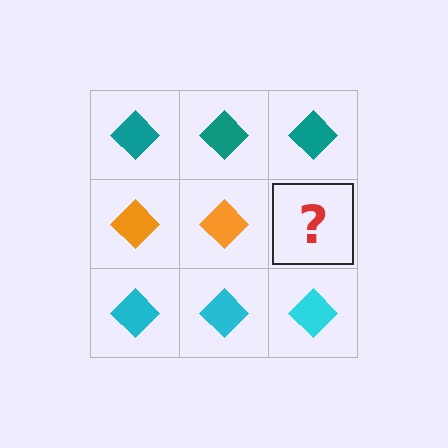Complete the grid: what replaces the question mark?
The question mark should be replaced with an orange diamond.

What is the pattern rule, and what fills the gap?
The rule is that each row has a consistent color. The gap should be filled with an orange diamond.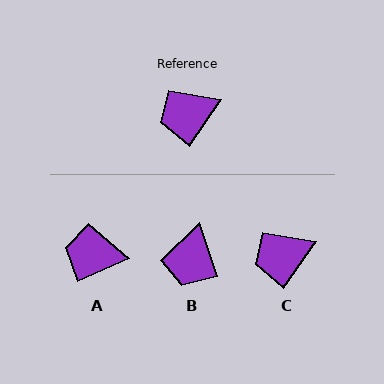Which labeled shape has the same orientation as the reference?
C.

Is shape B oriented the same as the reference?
No, it is off by about 53 degrees.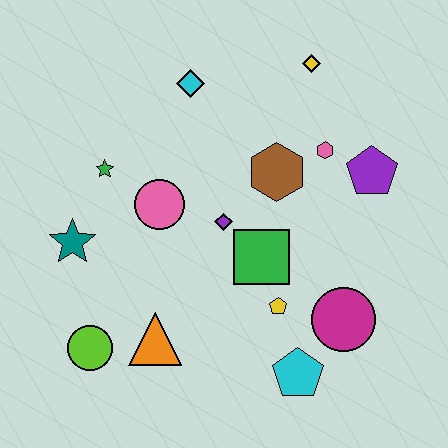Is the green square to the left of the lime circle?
No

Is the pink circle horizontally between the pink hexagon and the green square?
No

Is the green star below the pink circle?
No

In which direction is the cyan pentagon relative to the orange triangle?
The cyan pentagon is to the right of the orange triangle.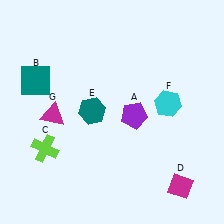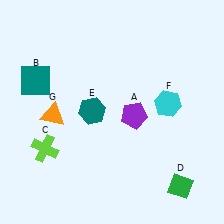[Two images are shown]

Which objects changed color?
D changed from magenta to green. G changed from magenta to orange.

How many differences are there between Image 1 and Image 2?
There are 2 differences between the two images.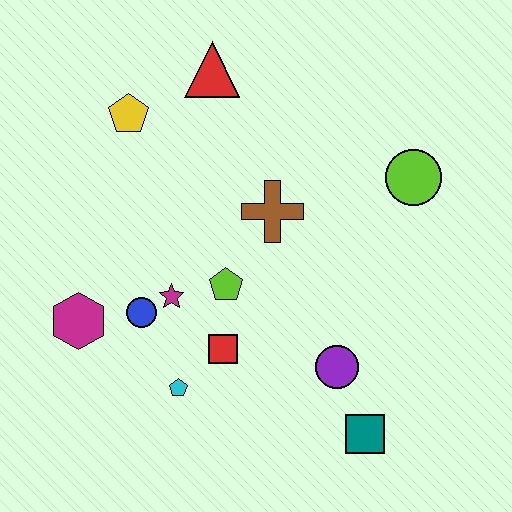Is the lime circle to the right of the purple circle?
Yes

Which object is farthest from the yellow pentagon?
The teal square is farthest from the yellow pentagon.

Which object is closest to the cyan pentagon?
The red square is closest to the cyan pentagon.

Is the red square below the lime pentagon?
Yes